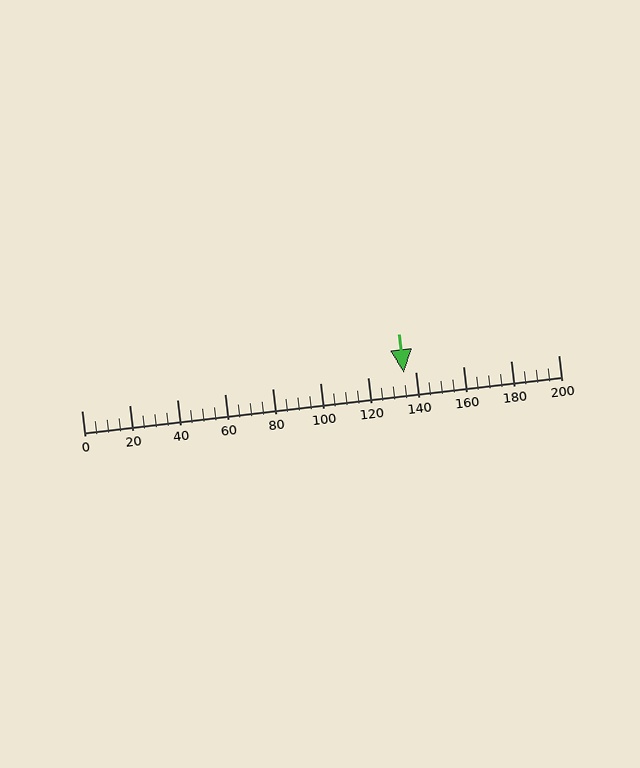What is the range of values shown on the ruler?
The ruler shows values from 0 to 200.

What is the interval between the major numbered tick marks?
The major tick marks are spaced 20 units apart.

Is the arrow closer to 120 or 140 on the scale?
The arrow is closer to 140.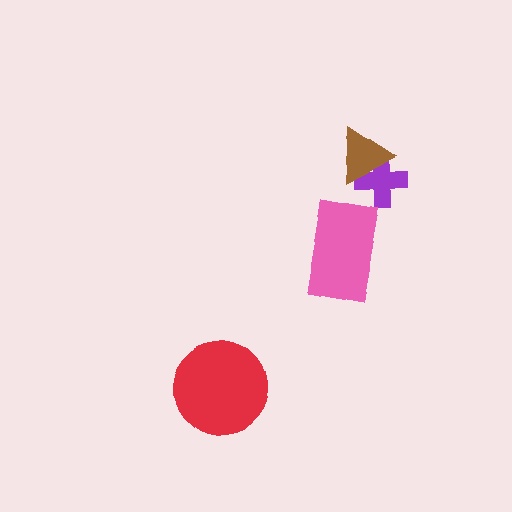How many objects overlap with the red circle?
0 objects overlap with the red circle.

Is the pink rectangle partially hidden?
No, no other shape covers it.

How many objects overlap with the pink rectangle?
0 objects overlap with the pink rectangle.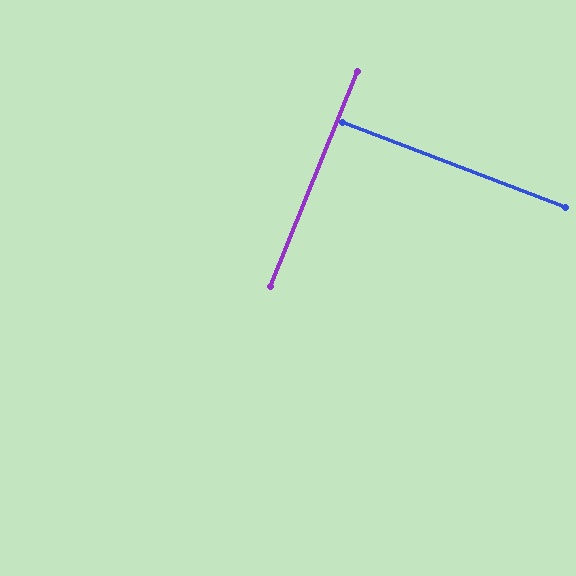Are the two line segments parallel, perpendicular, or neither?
Perpendicular — they meet at approximately 89°.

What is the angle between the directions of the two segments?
Approximately 89 degrees.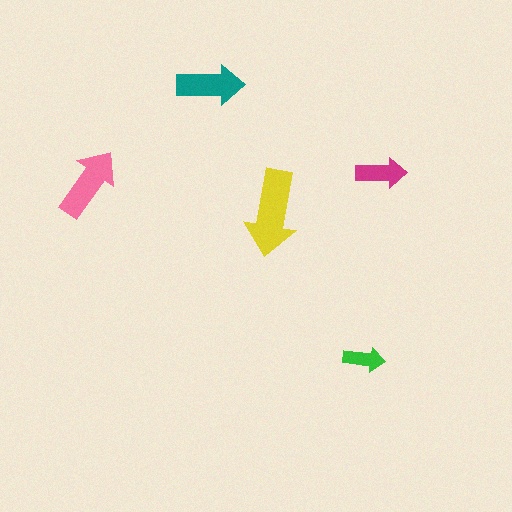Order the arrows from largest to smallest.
the yellow one, the pink one, the teal one, the magenta one, the green one.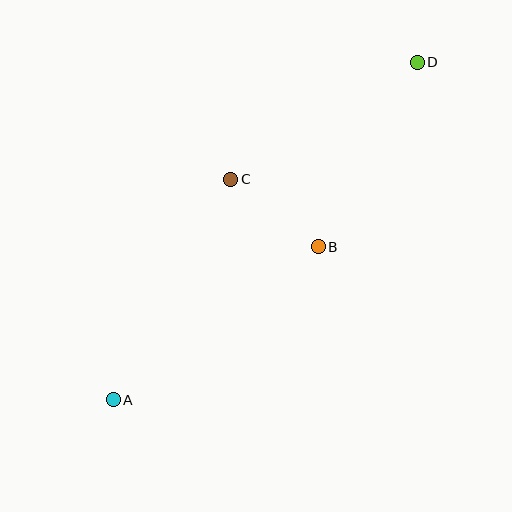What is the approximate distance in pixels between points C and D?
The distance between C and D is approximately 220 pixels.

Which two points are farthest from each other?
Points A and D are farthest from each other.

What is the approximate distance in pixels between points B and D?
The distance between B and D is approximately 209 pixels.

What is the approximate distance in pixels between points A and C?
The distance between A and C is approximately 250 pixels.